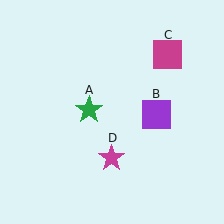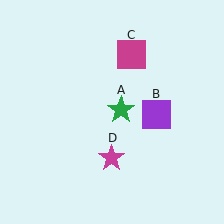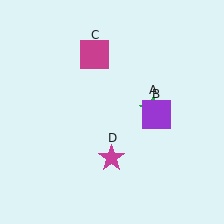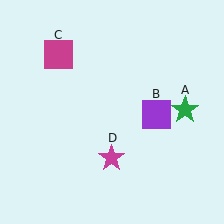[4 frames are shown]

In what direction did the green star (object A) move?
The green star (object A) moved right.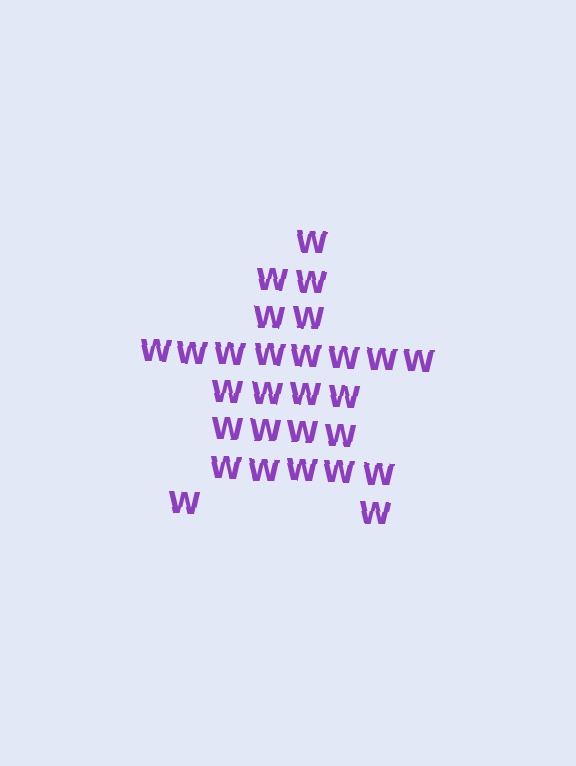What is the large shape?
The large shape is a star.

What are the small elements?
The small elements are letter W's.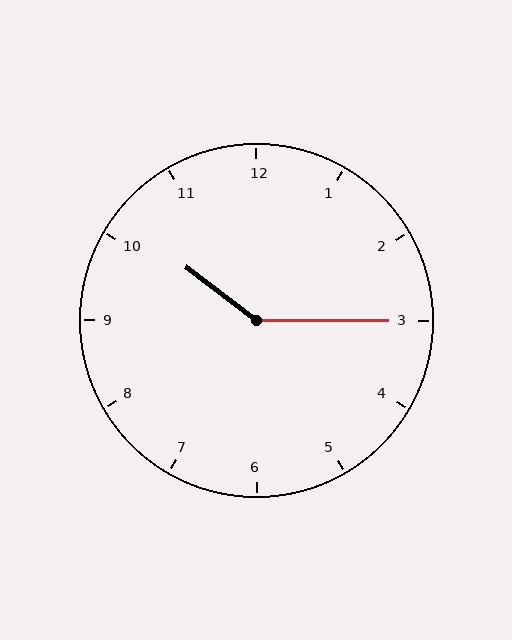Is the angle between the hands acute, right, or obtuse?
It is obtuse.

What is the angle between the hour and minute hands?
Approximately 142 degrees.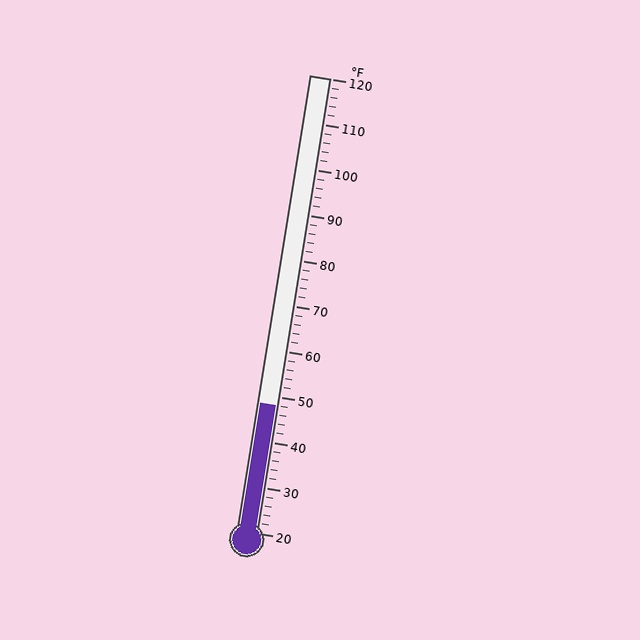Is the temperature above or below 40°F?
The temperature is above 40°F.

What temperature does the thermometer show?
The thermometer shows approximately 48°F.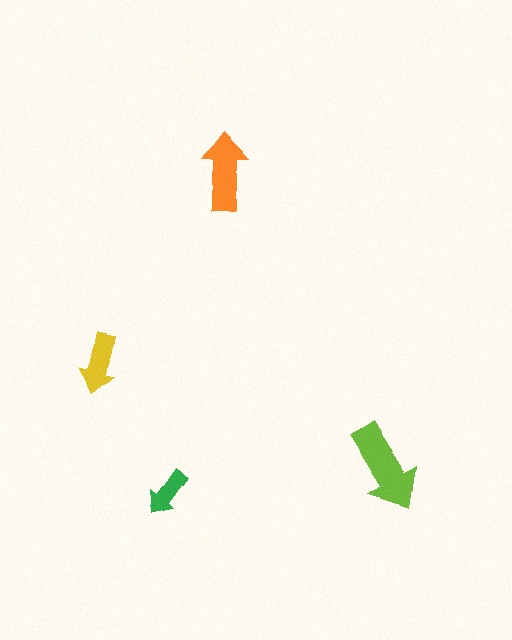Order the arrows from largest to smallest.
the lime one, the orange one, the yellow one, the green one.